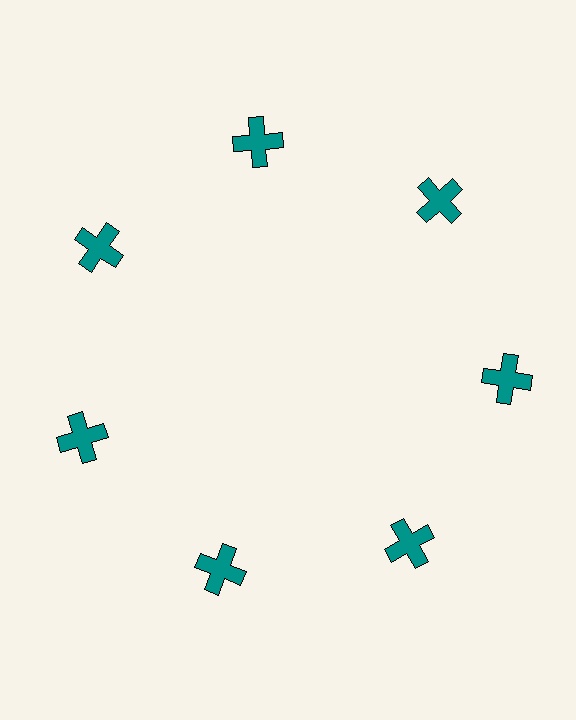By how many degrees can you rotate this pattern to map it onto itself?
The pattern maps onto itself every 51 degrees of rotation.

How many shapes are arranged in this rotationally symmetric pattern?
There are 7 shapes, arranged in 7 groups of 1.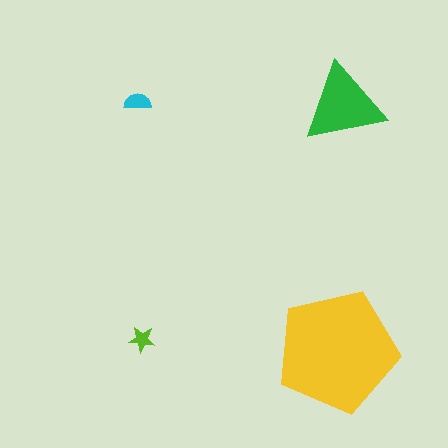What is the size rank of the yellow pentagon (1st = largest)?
1st.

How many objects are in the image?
There are 4 objects in the image.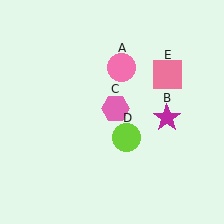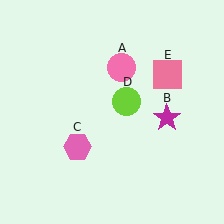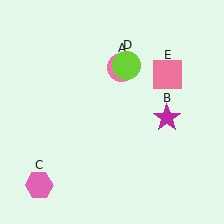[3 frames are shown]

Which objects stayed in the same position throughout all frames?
Pink circle (object A) and magenta star (object B) and pink square (object E) remained stationary.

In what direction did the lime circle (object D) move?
The lime circle (object D) moved up.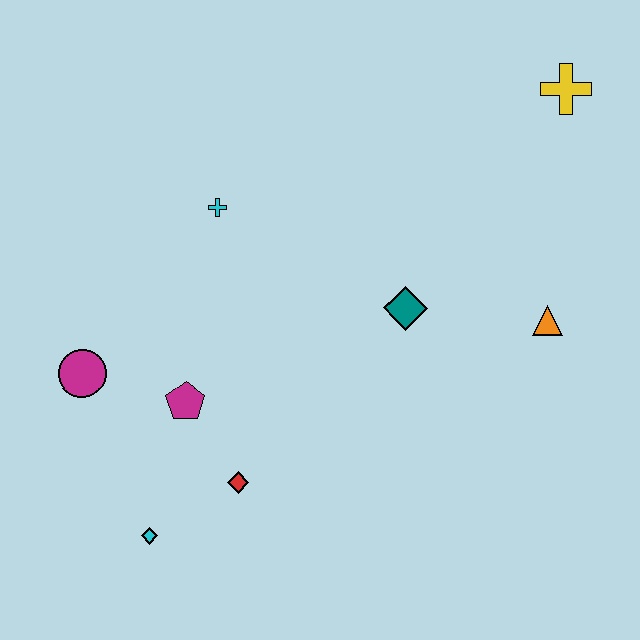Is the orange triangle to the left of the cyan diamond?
No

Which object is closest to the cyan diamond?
The red diamond is closest to the cyan diamond.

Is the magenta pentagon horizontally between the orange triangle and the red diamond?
No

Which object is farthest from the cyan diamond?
The yellow cross is farthest from the cyan diamond.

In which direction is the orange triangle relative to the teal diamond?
The orange triangle is to the right of the teal diamond.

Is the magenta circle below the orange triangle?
Yes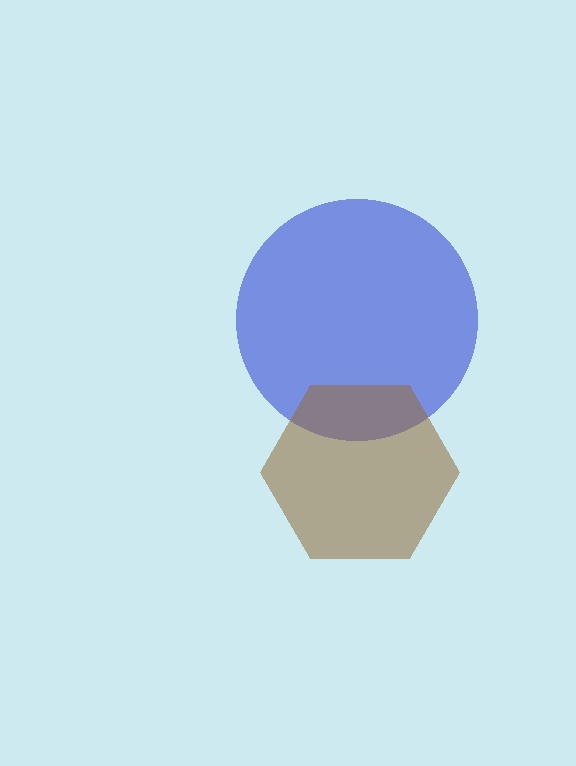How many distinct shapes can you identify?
There are 2 distinct shapes: a blue circle, a brown hexagon.